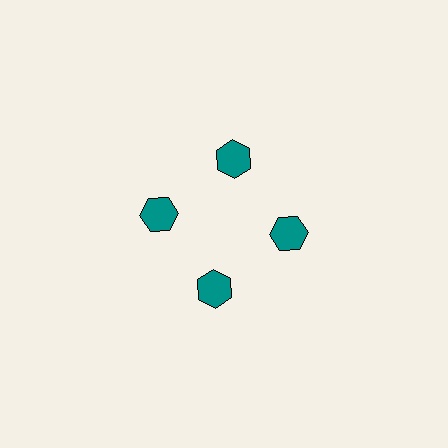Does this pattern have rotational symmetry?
Yes, this pattern has 4-fold rotational symmetry. It looks the same after rotating 90 degrees around the center.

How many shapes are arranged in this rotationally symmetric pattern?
There are 4 shapes, arranged in 4 groups of 1.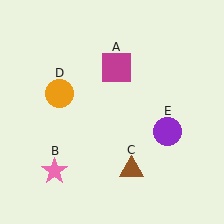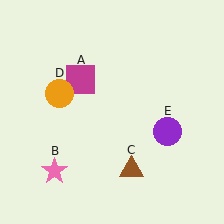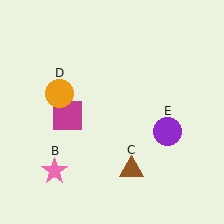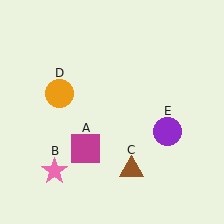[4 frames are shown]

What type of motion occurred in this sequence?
The magenta square (object A) rotated counterclockwise around the center of the scene.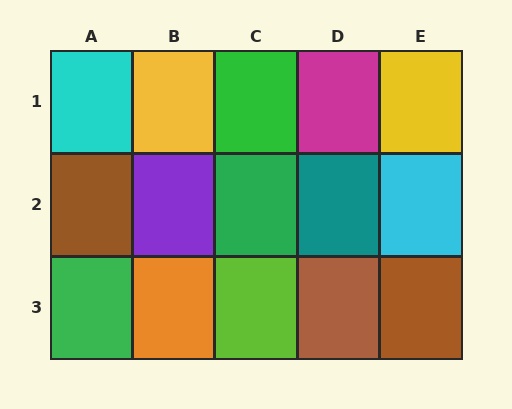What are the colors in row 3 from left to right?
Green, orange, lime, brown, brown.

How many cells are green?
3 cells are green.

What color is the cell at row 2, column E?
Cyan.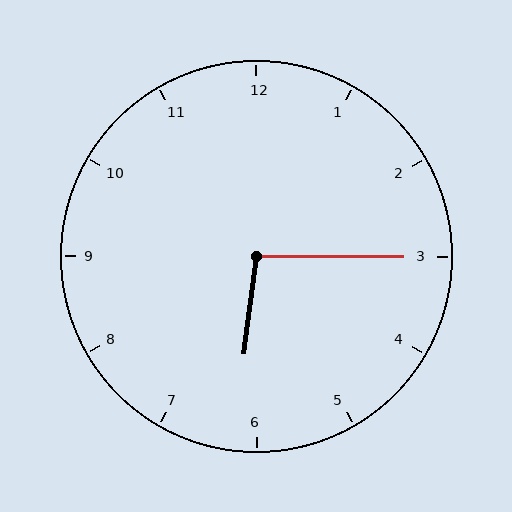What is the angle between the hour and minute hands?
Approximately 98 degrees.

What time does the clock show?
6:15.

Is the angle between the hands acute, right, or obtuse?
It is obtuse.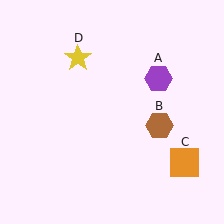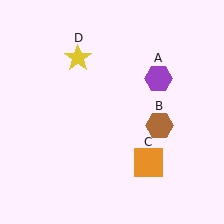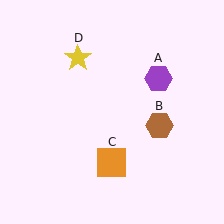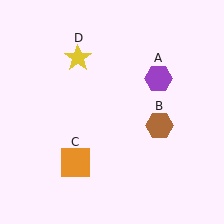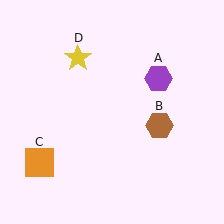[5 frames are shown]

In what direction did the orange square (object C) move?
The orange square (object C) moved left.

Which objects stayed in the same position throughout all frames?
Purple hexagon (object A) and brown hexagon (object B) and yellow star (object D) remained stationary.